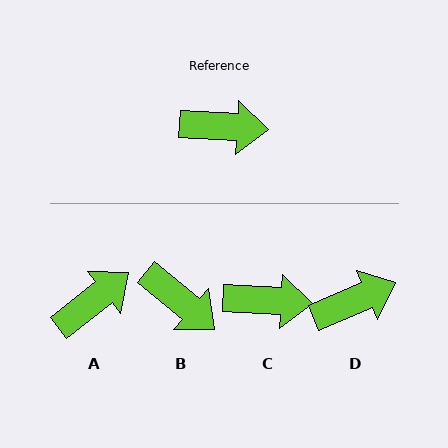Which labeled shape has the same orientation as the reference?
C.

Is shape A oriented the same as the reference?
No, it is off by about 41 degrees.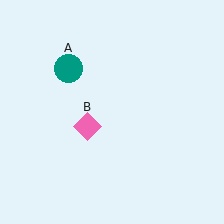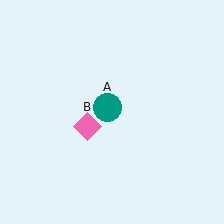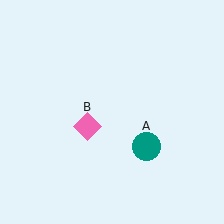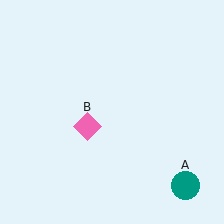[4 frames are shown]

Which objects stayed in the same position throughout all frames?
Pink diamond (object B) remained stationary.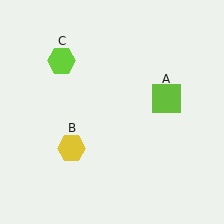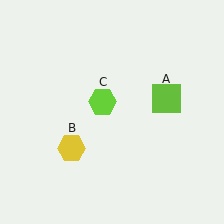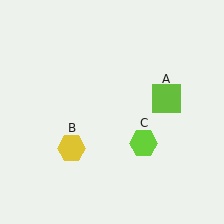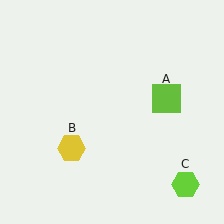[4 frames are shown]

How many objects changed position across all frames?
1 object changed position: lime hexagon (object C).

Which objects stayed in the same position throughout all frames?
Lime square (object A) and yellow hexagon (object B) remained stationary.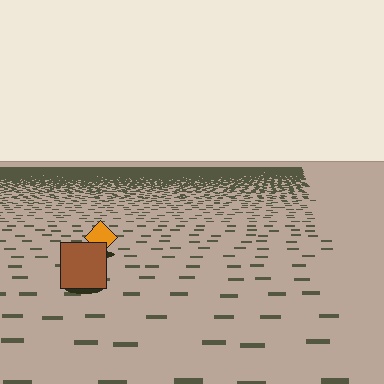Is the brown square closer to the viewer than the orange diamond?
Yes. The brown square is closer — you can tell from the texture gradient: the ground texture is coarser near it.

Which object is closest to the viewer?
The brown square is closest. The texture marks near it are larger and more spread out.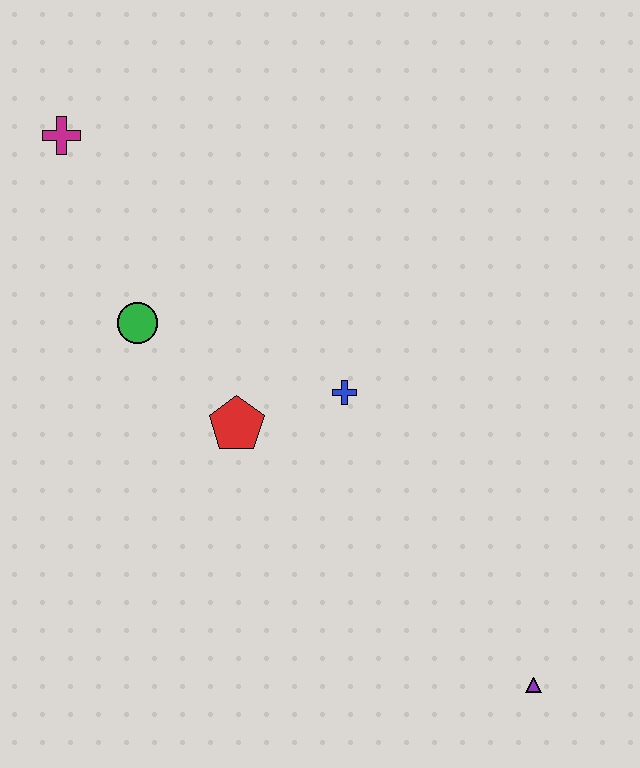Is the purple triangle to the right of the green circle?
Yes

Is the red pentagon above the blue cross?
No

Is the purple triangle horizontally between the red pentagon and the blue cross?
No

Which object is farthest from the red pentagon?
The purple triangle is farthest from the red pentagon.